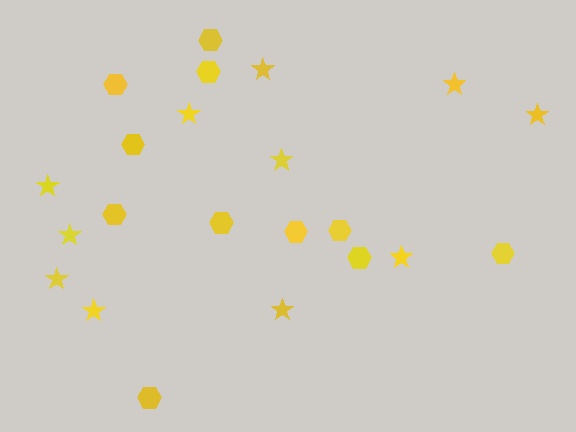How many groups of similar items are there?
There are 2 groups: one group of hexagons (11) and one group of stars (11).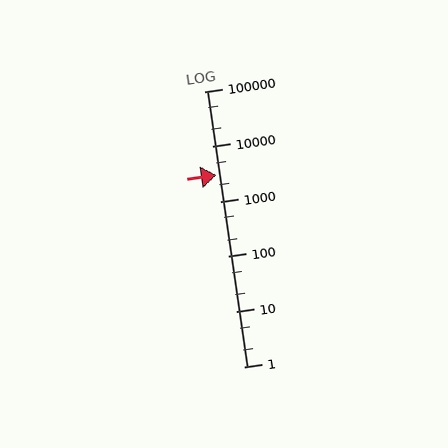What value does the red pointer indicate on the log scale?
The pointer indicates approximately 3000.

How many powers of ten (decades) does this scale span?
The scale spans 5 decades, from 1 to 100000.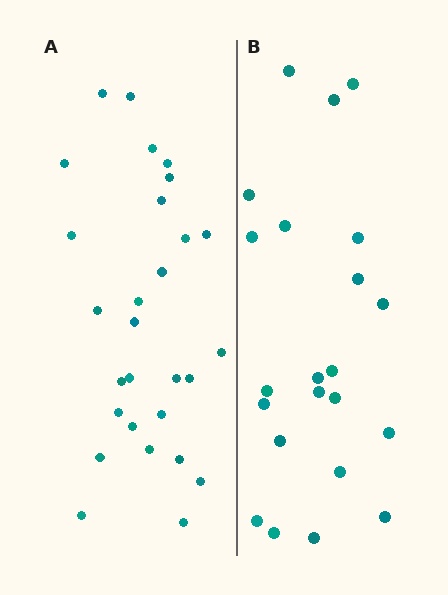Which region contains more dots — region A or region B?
Region A (the left region) has more dots.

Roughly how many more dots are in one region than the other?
Region A has about 6 more dots than region B.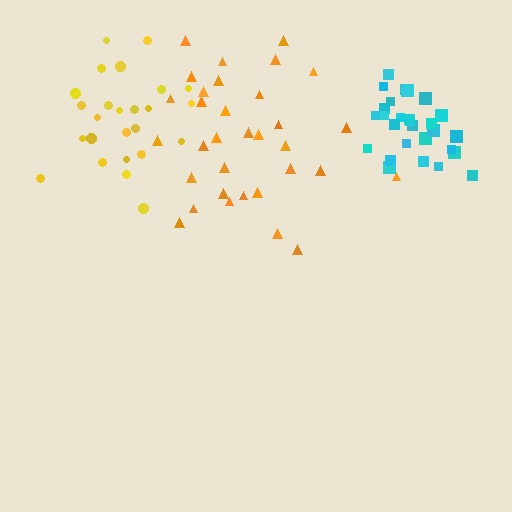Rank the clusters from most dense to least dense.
cyan, yellow, orange.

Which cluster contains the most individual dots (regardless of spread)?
Orange (33).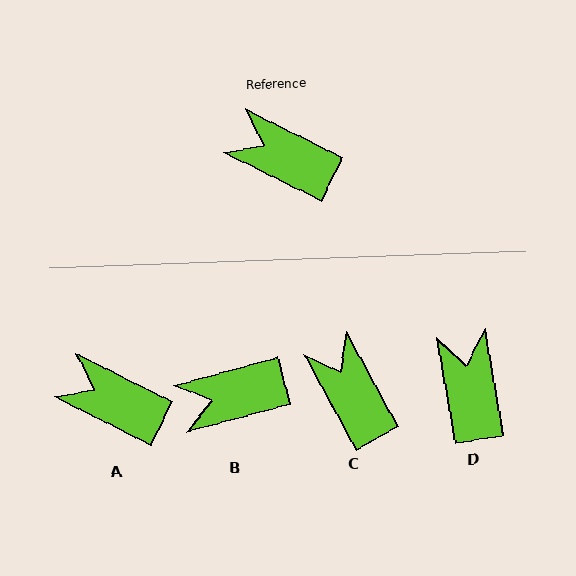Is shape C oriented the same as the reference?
No, it is off by about 35 degrees.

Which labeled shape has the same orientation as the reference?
A.